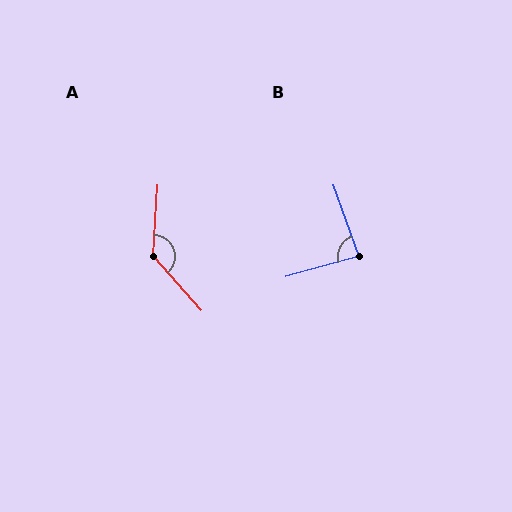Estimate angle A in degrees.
Approximately 135 degrees.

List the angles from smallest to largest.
B (87°), A (135°).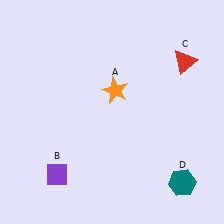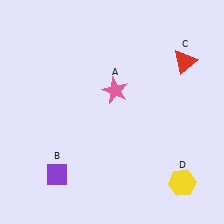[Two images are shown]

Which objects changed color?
A changed from orange to pink. D changed from teal to yellow.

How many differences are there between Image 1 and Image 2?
There are 2 differences between the two images.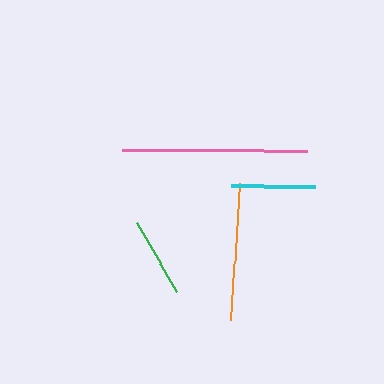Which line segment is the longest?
The pink line is the longest at approximately 185 pixels.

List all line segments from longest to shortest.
From longest to shortest: pink, orange, cyan, green.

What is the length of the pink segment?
The pink segment is approximately 185 pixels long.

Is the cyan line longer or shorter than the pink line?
The pink line is longer than the cyan line.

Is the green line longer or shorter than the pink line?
The pink line is longer than the green line.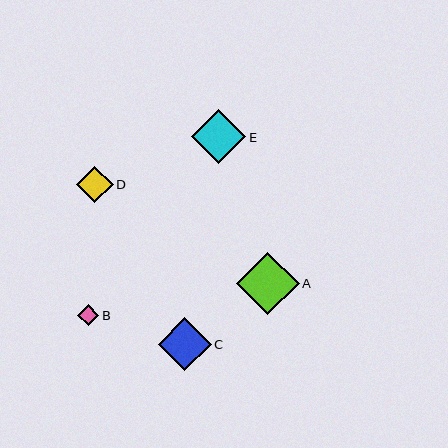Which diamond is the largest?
Diamond A is the largest with a size of approximately 62 pixels.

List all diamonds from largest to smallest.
From largest to smallest: A, E, C, D, B.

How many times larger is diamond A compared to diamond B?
Diamond A is approximately 3.0 times the size of diamond B.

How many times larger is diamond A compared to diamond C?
Diamond A is approximately 1.2 times the size of diamond C.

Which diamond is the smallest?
Diamond B is the smallest with a size of approximately 21 pixels.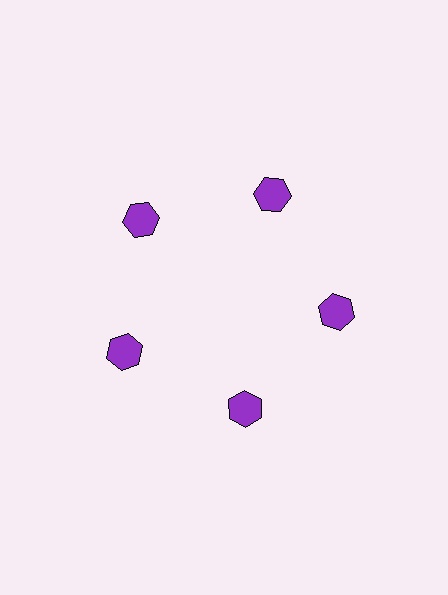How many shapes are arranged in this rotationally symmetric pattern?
There are 5 shapes, arranged in 5 groups of 1.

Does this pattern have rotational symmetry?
Yes, this pattern has 5-fold rotational symmetry. It looks the same after rotating 72 degrees around the center.